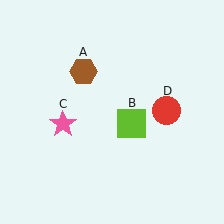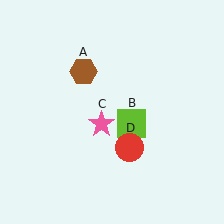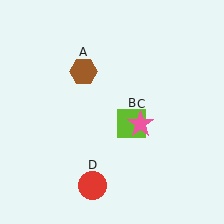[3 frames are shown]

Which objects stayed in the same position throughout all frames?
Brown hexagon (object A) and lime square (object B) remained stationary.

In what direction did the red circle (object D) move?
The red circle (object D) moved down and to the left.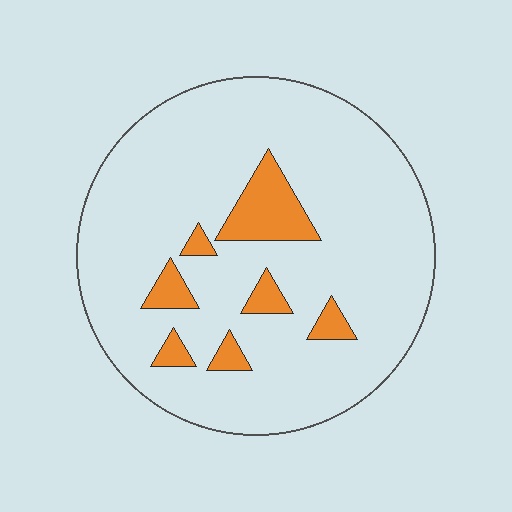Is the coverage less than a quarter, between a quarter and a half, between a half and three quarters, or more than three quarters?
Less than a quarter.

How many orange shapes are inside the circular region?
7.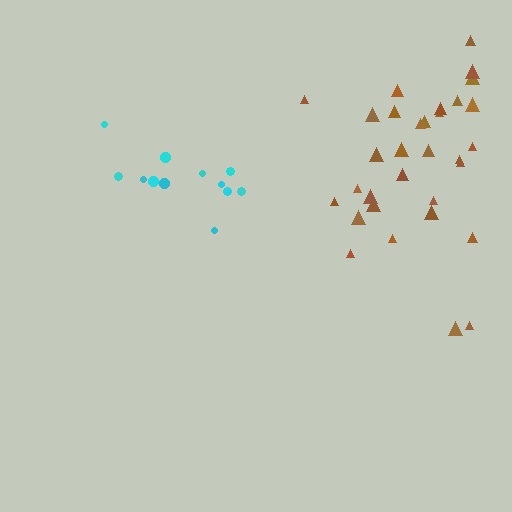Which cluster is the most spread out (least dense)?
Cyan.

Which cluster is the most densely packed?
Brown.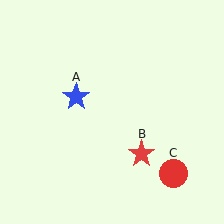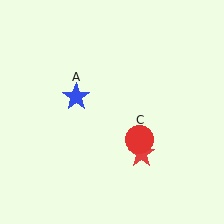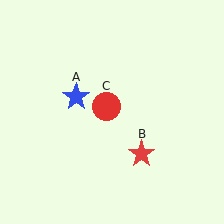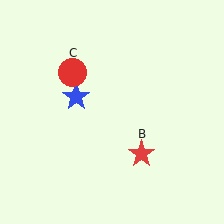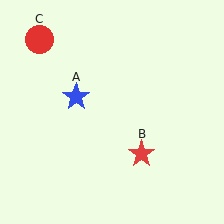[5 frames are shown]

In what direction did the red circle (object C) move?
The red circle (object C) moved up and to the left.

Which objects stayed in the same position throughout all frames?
Blue star (object A) and red star (object B) remained stationary.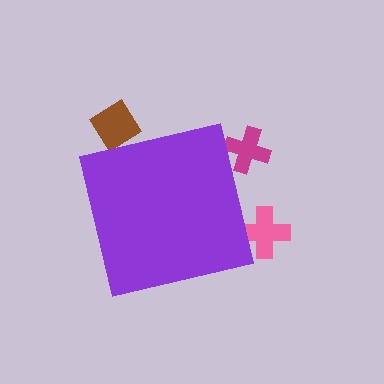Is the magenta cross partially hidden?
Yes, the magenta cross is partially hidden behind the purple square.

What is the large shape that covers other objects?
A purple square.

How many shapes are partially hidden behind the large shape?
3 shapes are partially hidden.